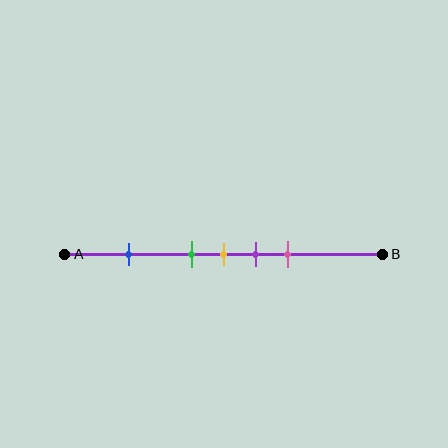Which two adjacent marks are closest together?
The green and yellow marks are the closest adjacent pair.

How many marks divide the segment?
There are 5 marks dividing the segment.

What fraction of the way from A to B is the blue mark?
The blue mark is approximately 20% (0.2) of the way from A to B.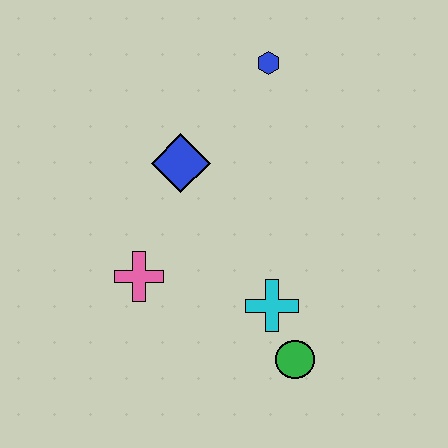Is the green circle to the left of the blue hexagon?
No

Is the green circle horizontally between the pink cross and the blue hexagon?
No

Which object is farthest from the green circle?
The blue hexagon is farthest from the green circle.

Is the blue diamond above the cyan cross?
Yes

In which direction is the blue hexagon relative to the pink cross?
The blue hexagon is above the pink cross.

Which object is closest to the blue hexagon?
The blue diamond is closest to the blue hexagon.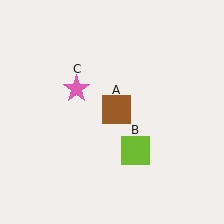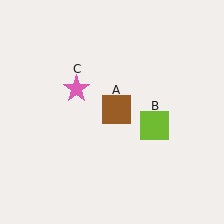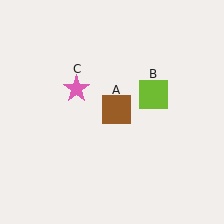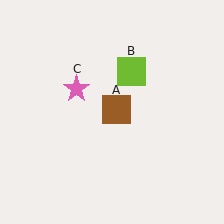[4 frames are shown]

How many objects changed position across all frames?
1 object changed position: lime square (object B).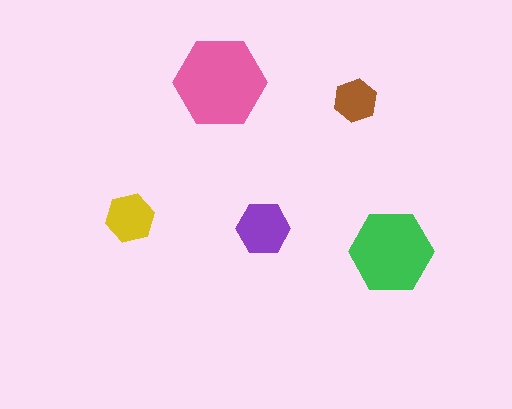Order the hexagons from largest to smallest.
the pink one, the green one, the purple one, the yellow one, the brown one.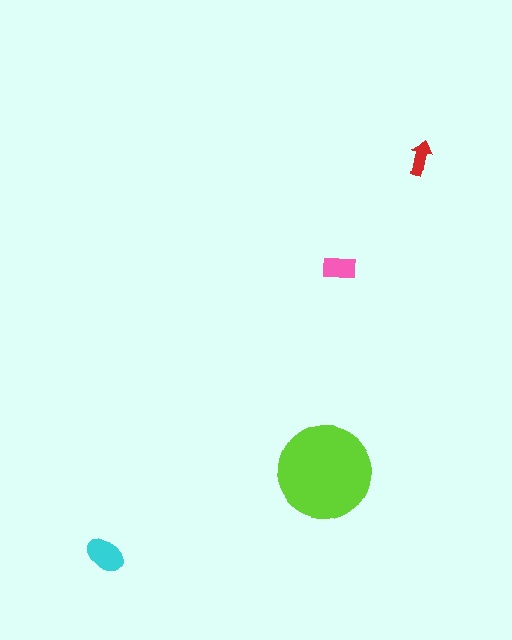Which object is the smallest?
The red arrow.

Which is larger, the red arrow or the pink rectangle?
The pink rectangle.